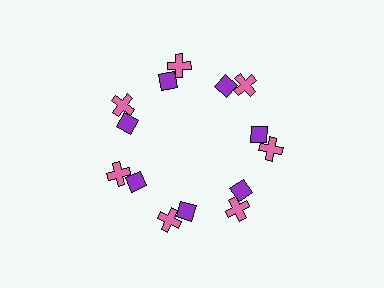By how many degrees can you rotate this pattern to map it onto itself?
The pattern maps onto itself every 51 degrees of rotation.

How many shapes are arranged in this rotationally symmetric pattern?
There are 14 shapes, arranged in 7 groups of 2.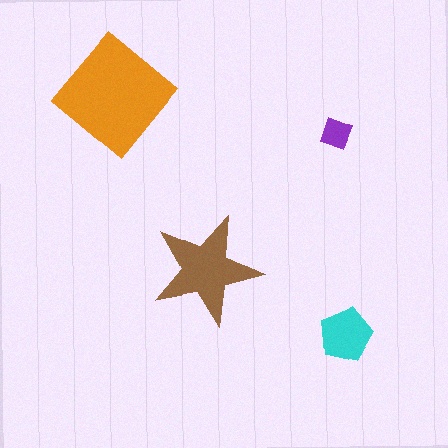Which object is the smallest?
The purple diamond.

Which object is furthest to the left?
The orange diamond is leftmost.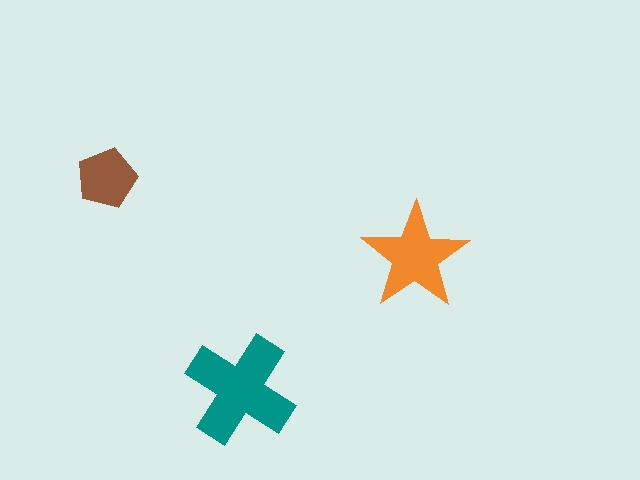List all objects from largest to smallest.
The teal cross, the orange star, the brown pentagon.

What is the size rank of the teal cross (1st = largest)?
1st.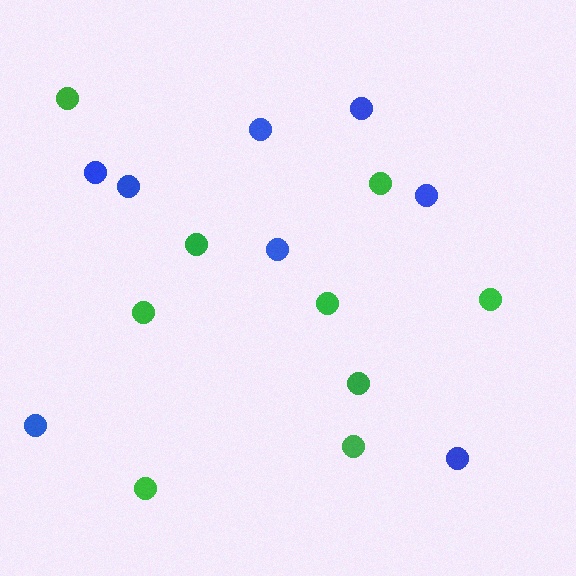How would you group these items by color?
There are 2 groups: one group of blue circles (8) and one group of green circles (9).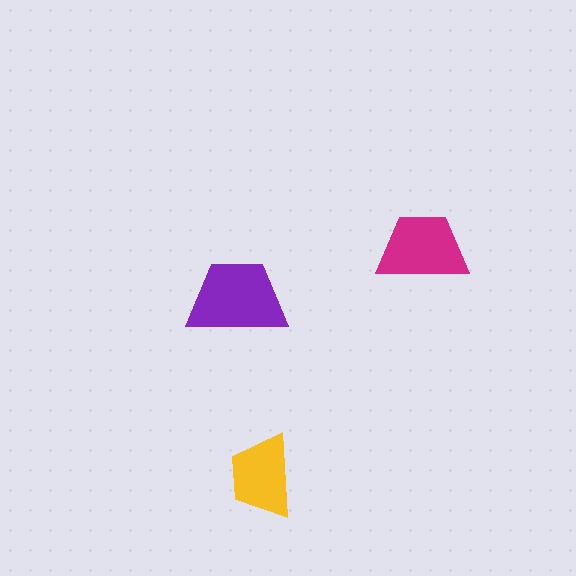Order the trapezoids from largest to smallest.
the purple one, the magenta one, the yellow one.